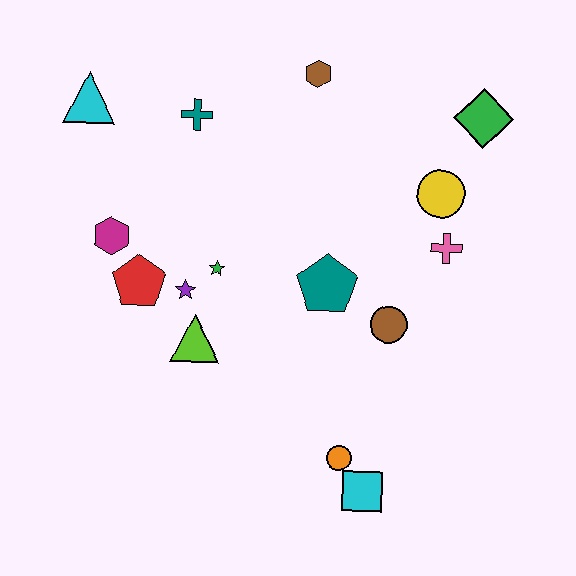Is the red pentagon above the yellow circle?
No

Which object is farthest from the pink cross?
The cyan triangle is farthest from the pink cross.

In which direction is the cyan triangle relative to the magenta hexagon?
The cyan triangle is above the magenta hexagon.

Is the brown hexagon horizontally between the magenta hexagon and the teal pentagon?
Yes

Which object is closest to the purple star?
The green star is closest to the purple star.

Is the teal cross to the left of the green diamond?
Yes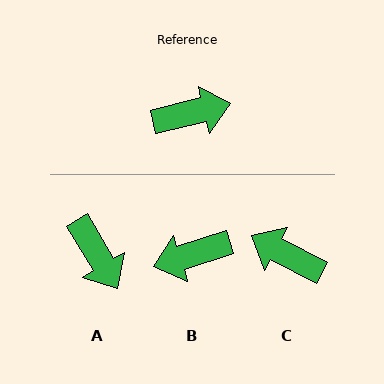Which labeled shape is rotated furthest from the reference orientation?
B, about 176 degrees away.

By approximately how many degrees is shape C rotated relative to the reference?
Approximately 139 degrees counter-clockwise.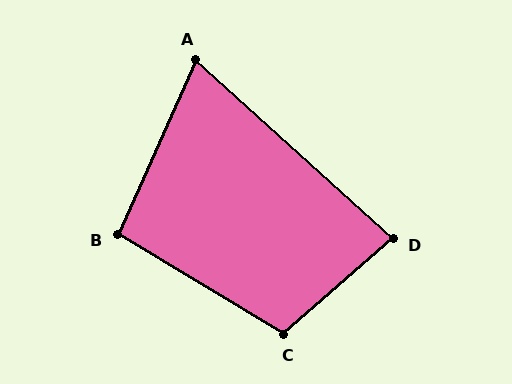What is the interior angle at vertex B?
Approximately 97 degrees (obtuse).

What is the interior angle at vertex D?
Approximately 83 degrees (acute).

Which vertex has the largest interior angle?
C, at approximately 108 degrees.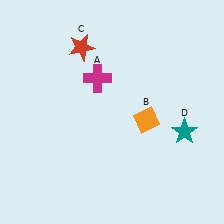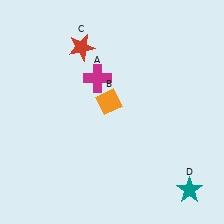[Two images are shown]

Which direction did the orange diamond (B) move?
The orange diamond (B) moved left.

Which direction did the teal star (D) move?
The teal star (D) moved down.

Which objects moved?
The objects that moved are: the orange diamond (B), the teal star (D).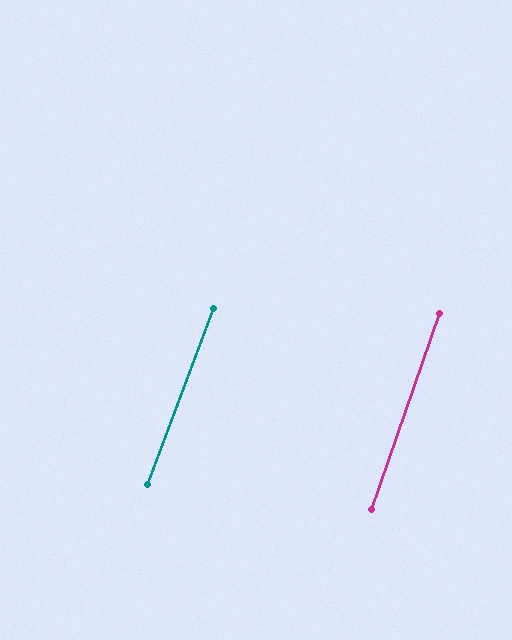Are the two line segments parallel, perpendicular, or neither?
Parallel — their directions differ by only 1.2°.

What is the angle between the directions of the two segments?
Approximately 1 degree.